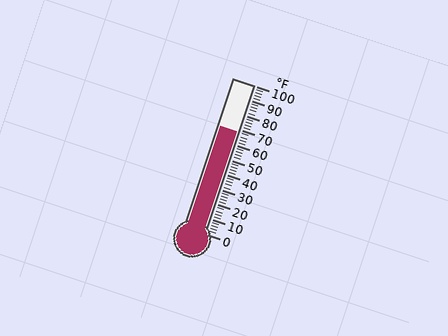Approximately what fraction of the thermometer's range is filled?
The thermometer is filled to approximately 70% of its range.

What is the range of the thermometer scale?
The thermometer scale ranges from 0°F to 100°F.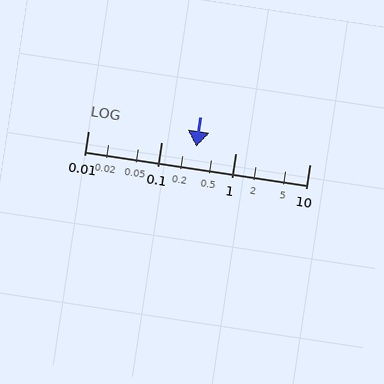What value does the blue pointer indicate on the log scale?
The pointer indicates approximately 0.29.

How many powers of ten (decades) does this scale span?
The scale spans 3 decades, from 0.01 to 10.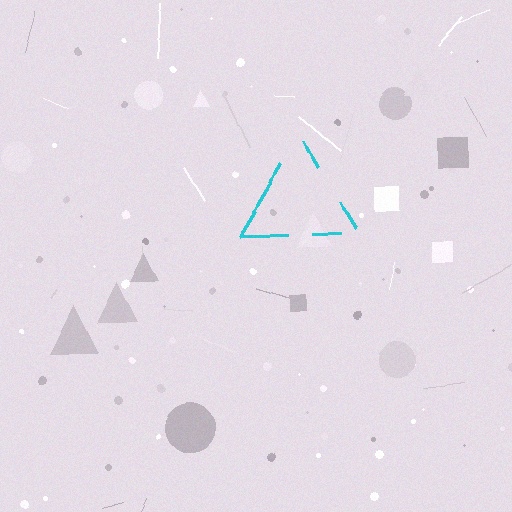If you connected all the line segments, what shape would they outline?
They would outline a triangle.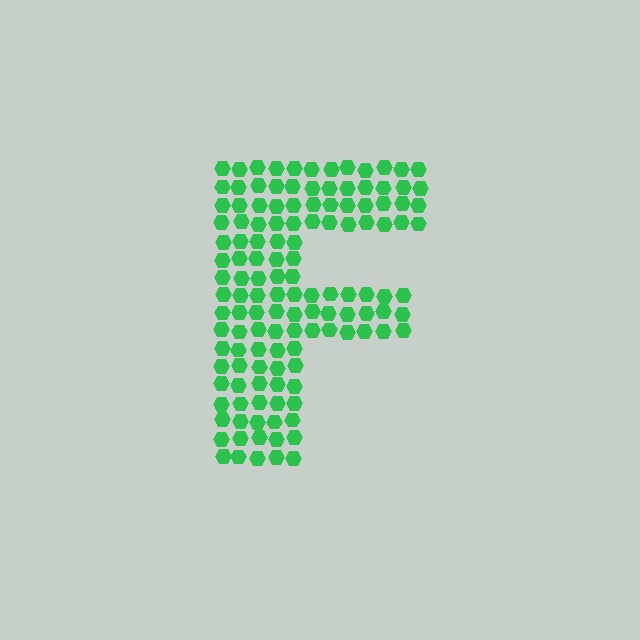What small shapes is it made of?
It is made of small hexagons.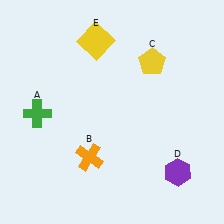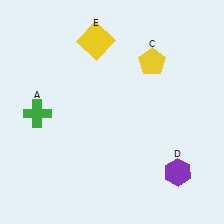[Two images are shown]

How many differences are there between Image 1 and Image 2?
There is 1 difference between the two images.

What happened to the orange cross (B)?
The orange cross (B) was removed in Image 2. It was in the bottom-left area of Image 1.